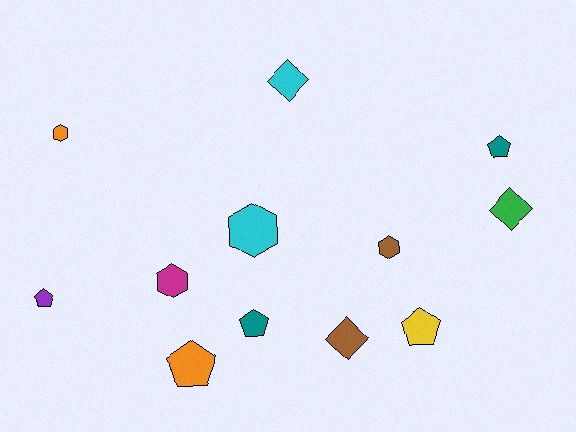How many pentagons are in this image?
There are 5 pentagons.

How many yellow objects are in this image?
There is 1 yellow object.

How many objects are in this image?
There are 12 objects.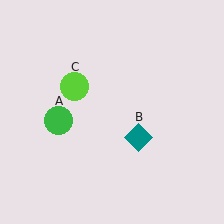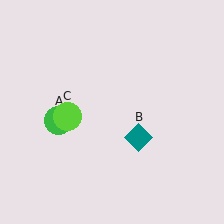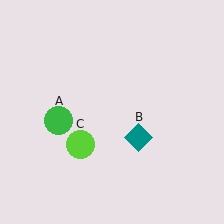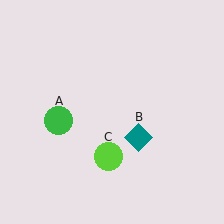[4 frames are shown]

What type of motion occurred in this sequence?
The lime circle (object C) rotated counterclockwise around the center of the scene.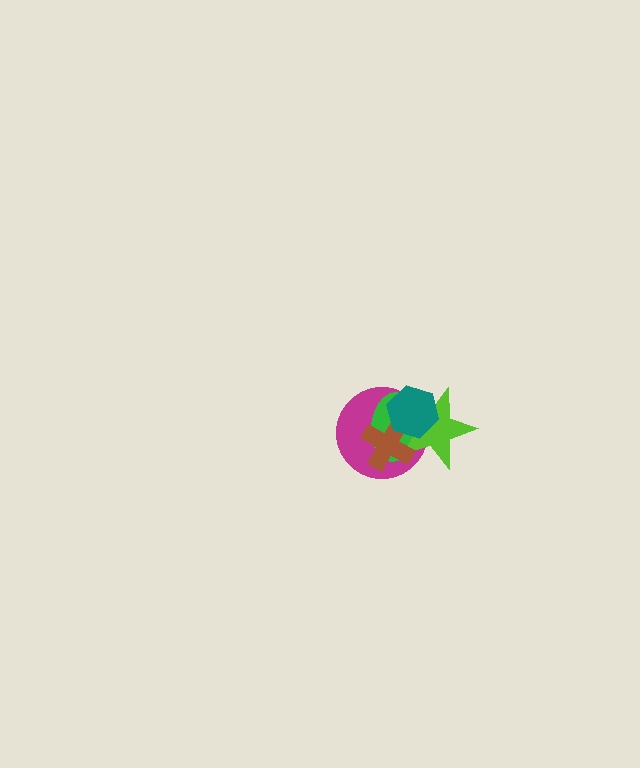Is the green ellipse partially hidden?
Yes, it is partially covered by another shape.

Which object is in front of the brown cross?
The teal hexagon is in front of the brown cross.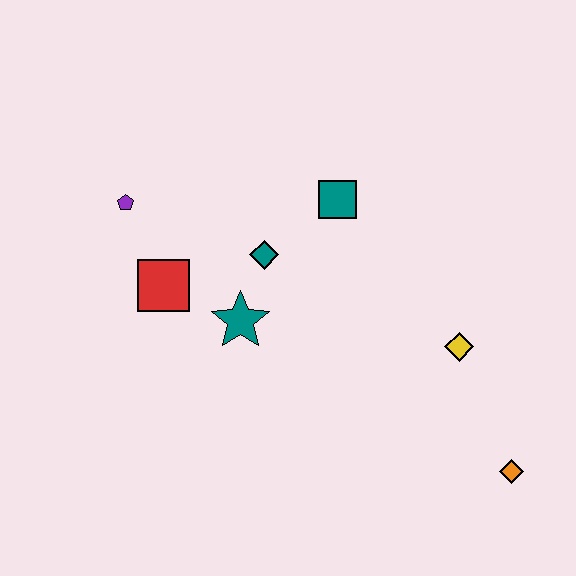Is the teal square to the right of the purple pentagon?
Yes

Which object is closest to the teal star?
The teal diamond is closest to the teal star.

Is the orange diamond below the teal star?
Yes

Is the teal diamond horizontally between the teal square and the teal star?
Yes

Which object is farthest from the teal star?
The orange diamond is farthest from the teal star.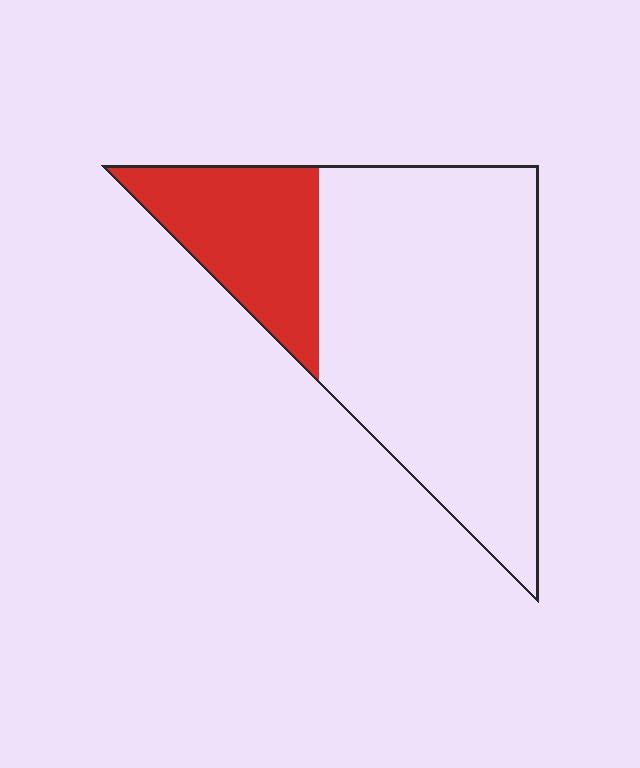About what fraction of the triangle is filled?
About one quarter (1/4).